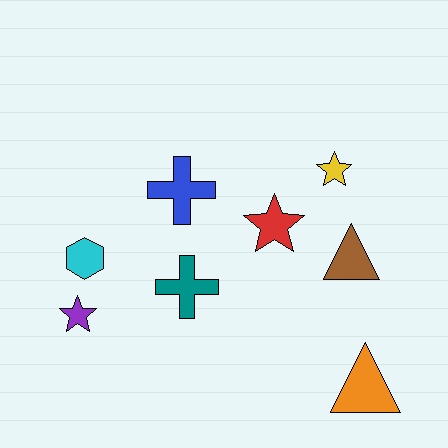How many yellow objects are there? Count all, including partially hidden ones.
There is 1 yellow object.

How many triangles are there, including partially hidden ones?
There are 2 triangles.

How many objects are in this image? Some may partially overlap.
There are 8 objects.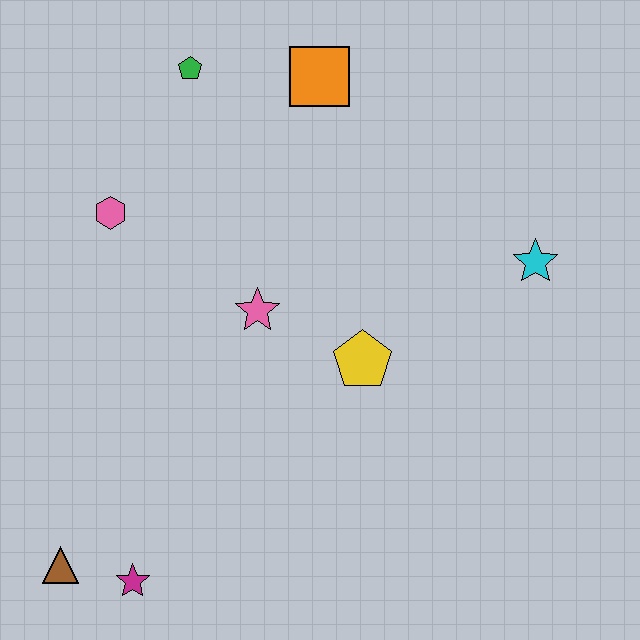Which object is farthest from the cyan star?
The brown triangle is farthest from the cyan star.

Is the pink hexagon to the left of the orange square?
Yes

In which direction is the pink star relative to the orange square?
The pink star is below the orange square.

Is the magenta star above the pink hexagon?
No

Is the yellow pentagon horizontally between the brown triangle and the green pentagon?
No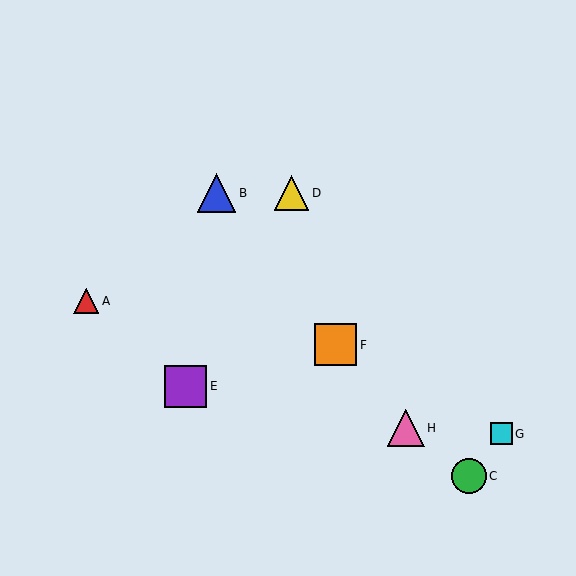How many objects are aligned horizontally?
2 objects (B, D) are aligned horizontally.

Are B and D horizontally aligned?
Yes, both are at y≈193.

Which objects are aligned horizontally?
Objects B, D are aligned horizontally.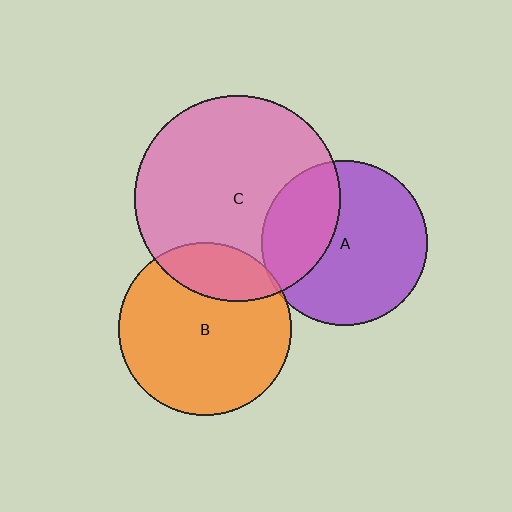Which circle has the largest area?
Circle C (pink).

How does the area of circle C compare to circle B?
Approximately 1.4 times.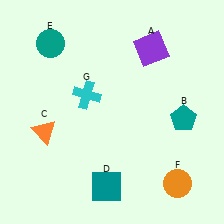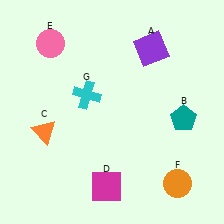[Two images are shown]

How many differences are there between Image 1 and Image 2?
There are 2 differences between the two images.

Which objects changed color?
D changed from teal to magenta. E changed from teal to pink.